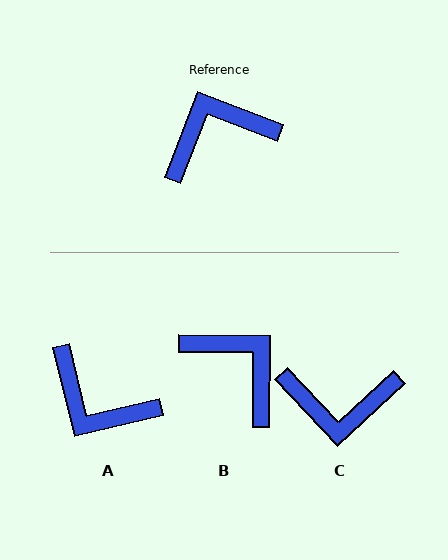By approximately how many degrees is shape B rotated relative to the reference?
Approximately 69 degrees clockwise.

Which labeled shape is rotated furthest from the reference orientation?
C, about 154 degrees away.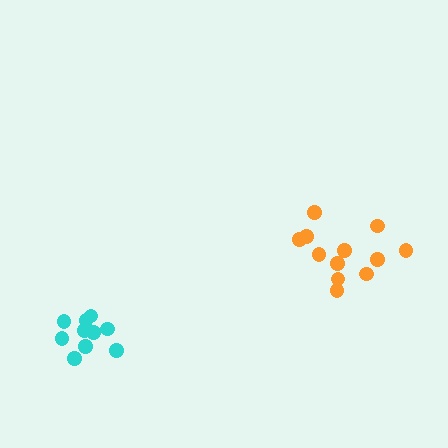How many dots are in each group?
Group 1: 10 dots, Group 2: 12 dots (22 total).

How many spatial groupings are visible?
There are 2 spatial groupings.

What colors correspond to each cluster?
The clusters are colored: cyan, orange.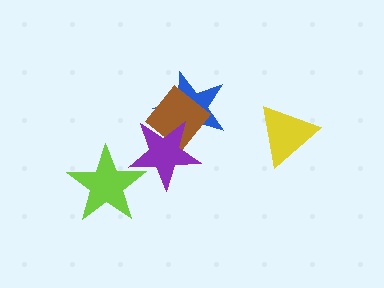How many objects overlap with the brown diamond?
2 objects overlap with the brown diamond.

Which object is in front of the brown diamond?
The purple star is in front of the brown diamond.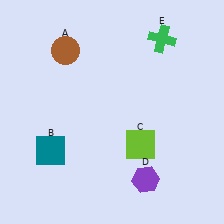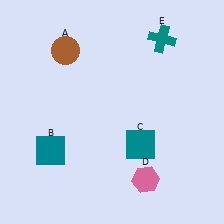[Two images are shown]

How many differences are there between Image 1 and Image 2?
There are 3 differences between the two images.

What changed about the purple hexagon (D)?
In Image 1, D is purple. In Image 2, it changed to pink.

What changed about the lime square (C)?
In Image 1, C is lime. In Image 2, it changed to teal.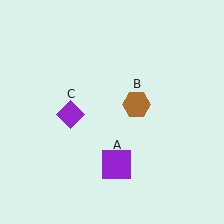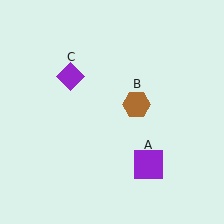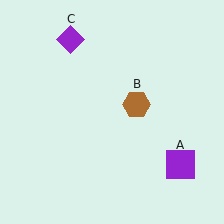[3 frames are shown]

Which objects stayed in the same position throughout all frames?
Brown hexagon (object B) remained stationary.